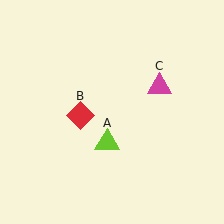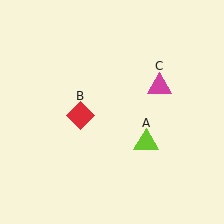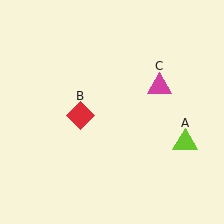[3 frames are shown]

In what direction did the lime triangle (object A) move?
The lime triangle (object A) moved right.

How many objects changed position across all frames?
1 object changed position: lime triangle (object A).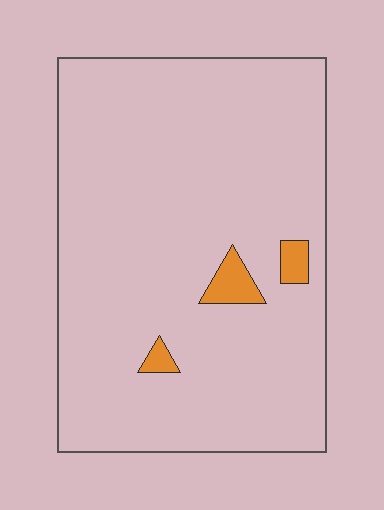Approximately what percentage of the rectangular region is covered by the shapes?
Approximately 5%.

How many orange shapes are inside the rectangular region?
3.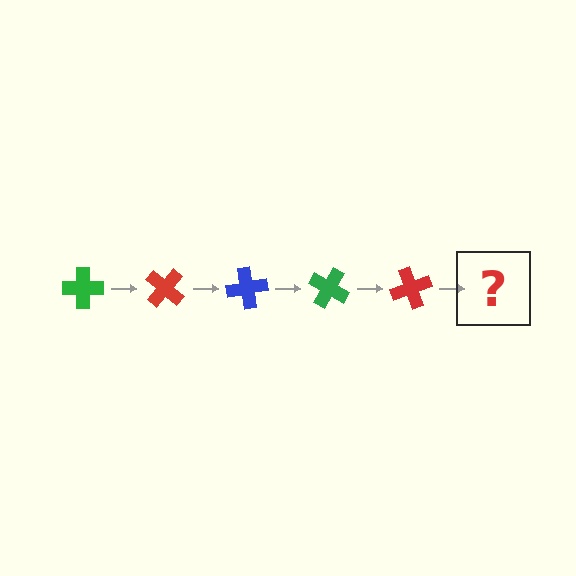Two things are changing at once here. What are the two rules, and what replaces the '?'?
The two rules are that it rotates 40 degrees each step and the color cycles through green, red, and blue. The '?' should be a blue cross, rotated 200 degrees from the start.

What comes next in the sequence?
The next element should be a blue cross, rotated 200 degrees from the start.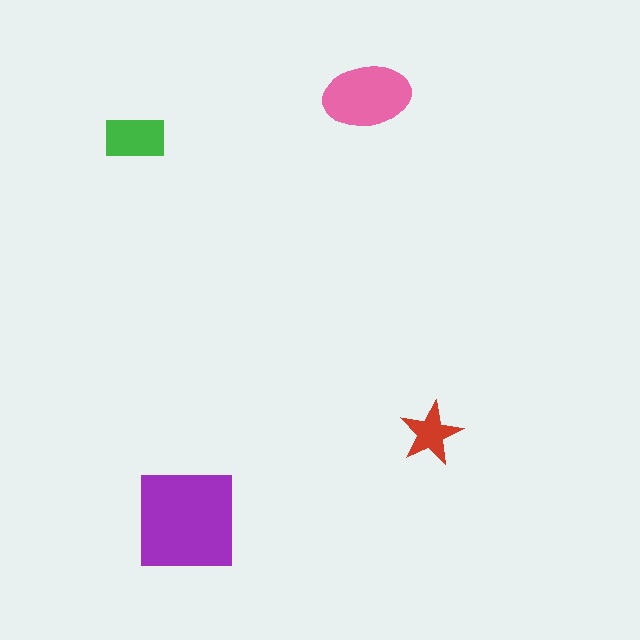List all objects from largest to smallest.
The purple square, the pink ellipse, the green rectangle, the red star.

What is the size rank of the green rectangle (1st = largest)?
3rd.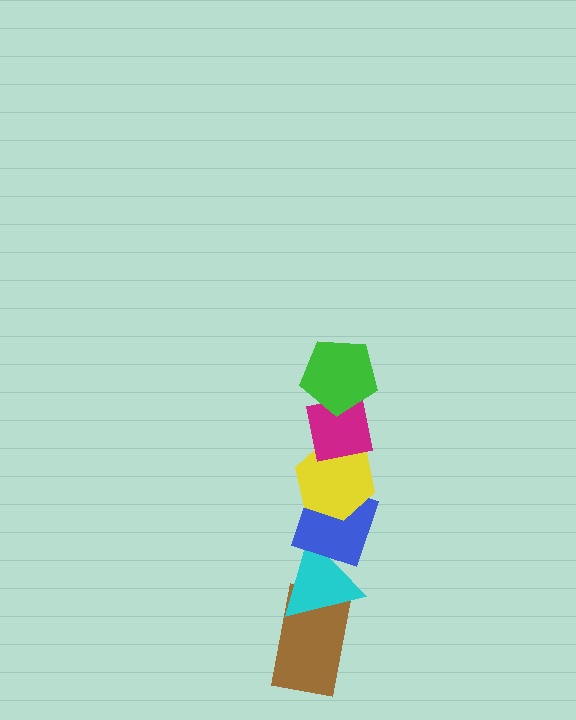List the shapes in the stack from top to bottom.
From top to bottom: the green pentagon, the magenta square, the yellow hexagon, the blue diamond, the cyan triangle, the brown rectangle.